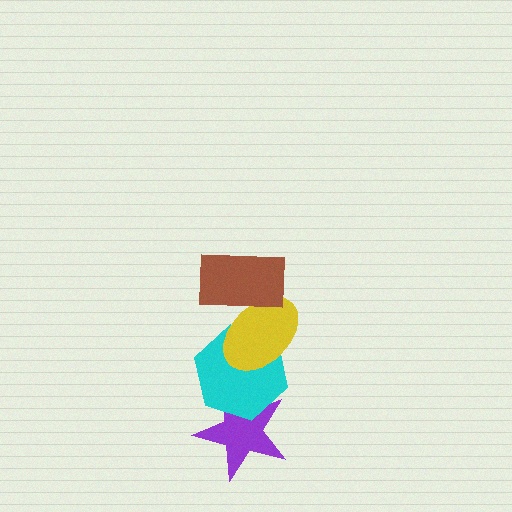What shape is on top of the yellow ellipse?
The brown rectangle is on top of the yellow ellipse.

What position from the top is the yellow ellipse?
The yellow ellipse is 2nd from the top.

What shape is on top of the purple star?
The cyan hexagon is on top of the purple star.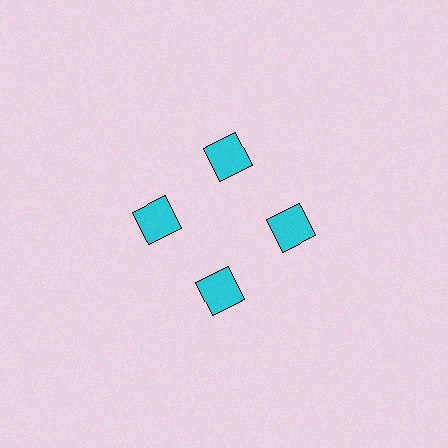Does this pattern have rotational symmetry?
Yes, this pattern has 4-fold rotational symmetry. It looks the same after rotating 90 degrees around the center.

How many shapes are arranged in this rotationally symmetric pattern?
There are 4 shapes, arranged in 4 groups of 1.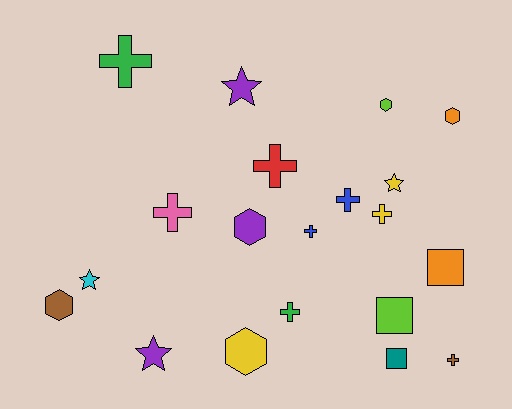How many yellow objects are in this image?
There are 3 yellow objects.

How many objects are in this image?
There are 20 objects.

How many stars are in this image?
There are 4 stars.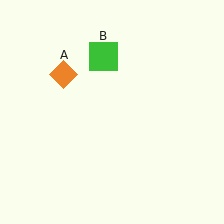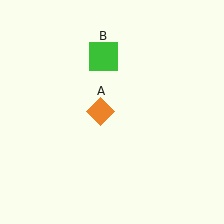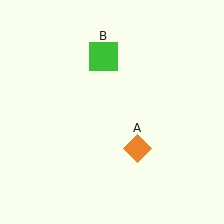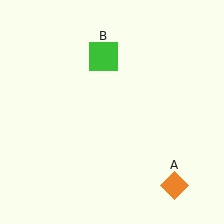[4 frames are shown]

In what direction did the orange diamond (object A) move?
The orange diamond (object A) moved down and to the right.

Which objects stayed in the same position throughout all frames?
Green square (object B) remained stationary.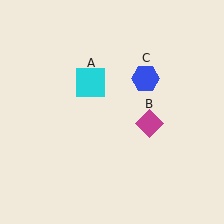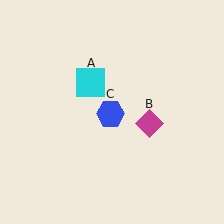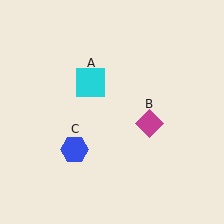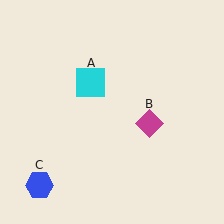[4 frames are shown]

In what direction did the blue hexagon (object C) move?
The blue hexagon (object C) moved down and to the left.